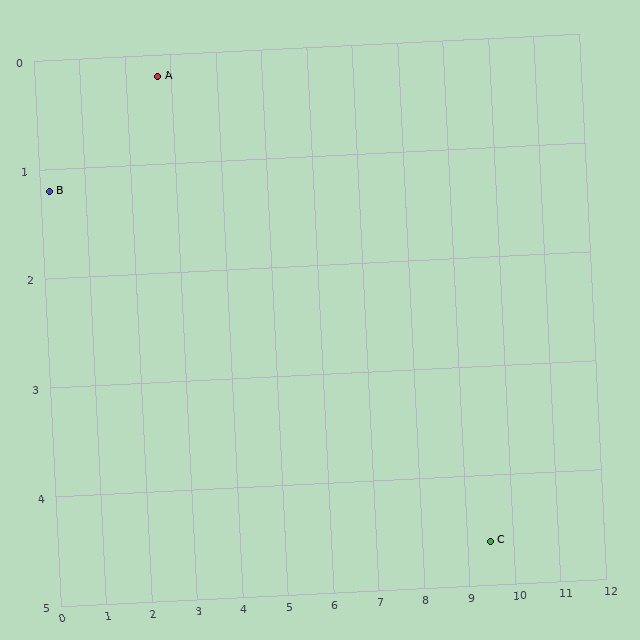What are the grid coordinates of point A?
Point A is at approximately (2.7, 0.2).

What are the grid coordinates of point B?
Point B is at approximately (0.2, 1.2).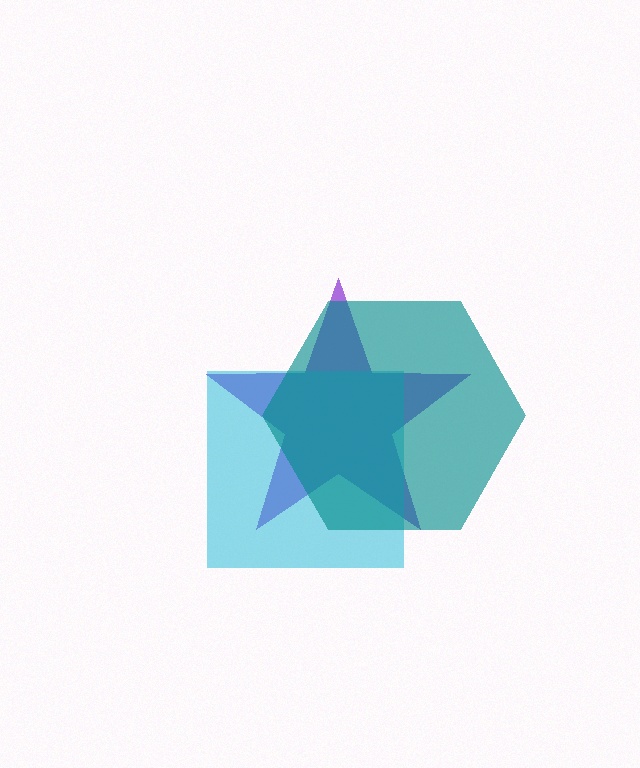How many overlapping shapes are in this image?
There are 3 overlapping shapes in the image.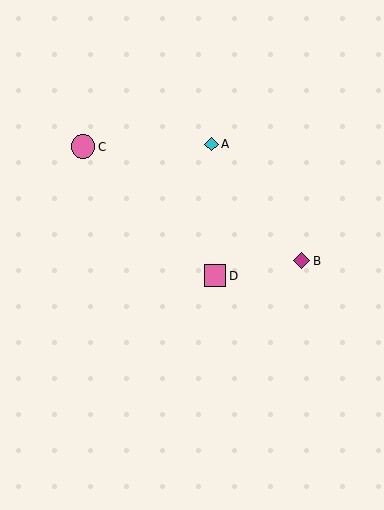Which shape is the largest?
The pink circle (labeled C) is the largest.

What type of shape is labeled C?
Shape C is a pink circle.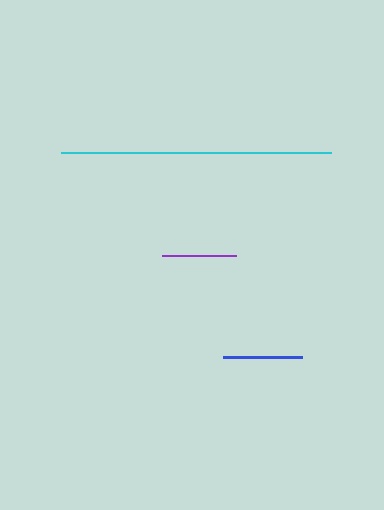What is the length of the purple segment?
The purple segment is approximately 74 pixels long.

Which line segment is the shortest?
The purple line is the shortest at approximately 74 pixels.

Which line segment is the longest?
The cyan line is the longest at approximately 269 pixels.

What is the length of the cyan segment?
The cyan segment is approximately 269 pixels long.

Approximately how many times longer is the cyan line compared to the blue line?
The cyan line is approximately 3.4 times the length of the blue line.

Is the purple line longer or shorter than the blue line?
The blue line is longer than the purple line.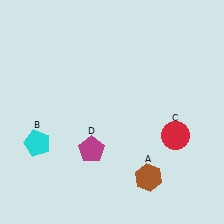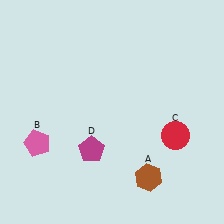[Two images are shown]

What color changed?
The pentagon (B) changed from cyan in Image 1 to pink in Image 2.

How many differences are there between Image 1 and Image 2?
There is 1 difference between the two images.